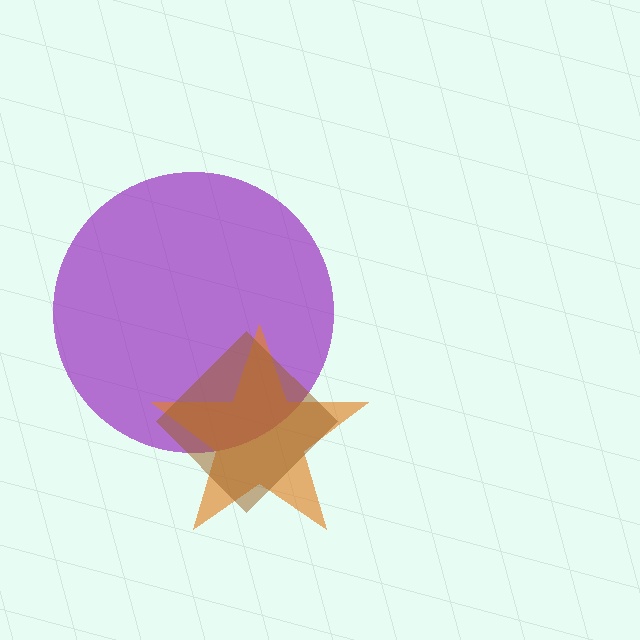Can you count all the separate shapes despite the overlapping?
Yes, there are 3 separate shapes.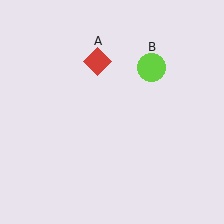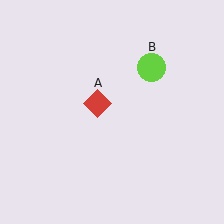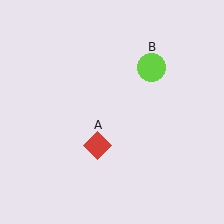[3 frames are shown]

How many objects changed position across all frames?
1 object changed position: red diamond (object A).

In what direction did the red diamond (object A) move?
The red diamond (object A) moved down.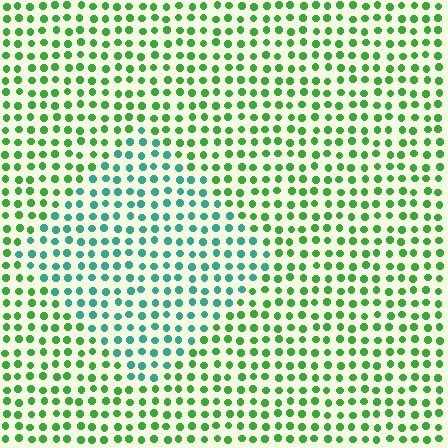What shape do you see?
I see a diamond.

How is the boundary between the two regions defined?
The boundary is defined purely by a slight shift in hue (about 46 degrees). Spacing, size, and orientation are identical on both sides.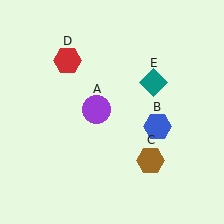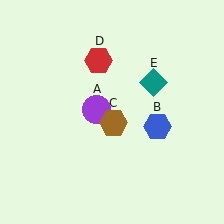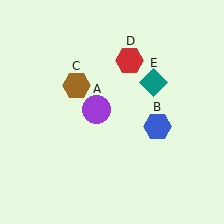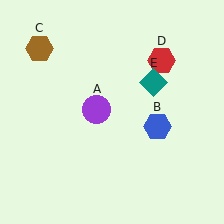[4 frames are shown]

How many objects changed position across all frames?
2 objects changed position: brown hexagon (object C), red hexagon (object D).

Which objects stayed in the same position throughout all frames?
Purple circle (object A) and blue hexagon (object B) and teal diamond (object E) remained stationary.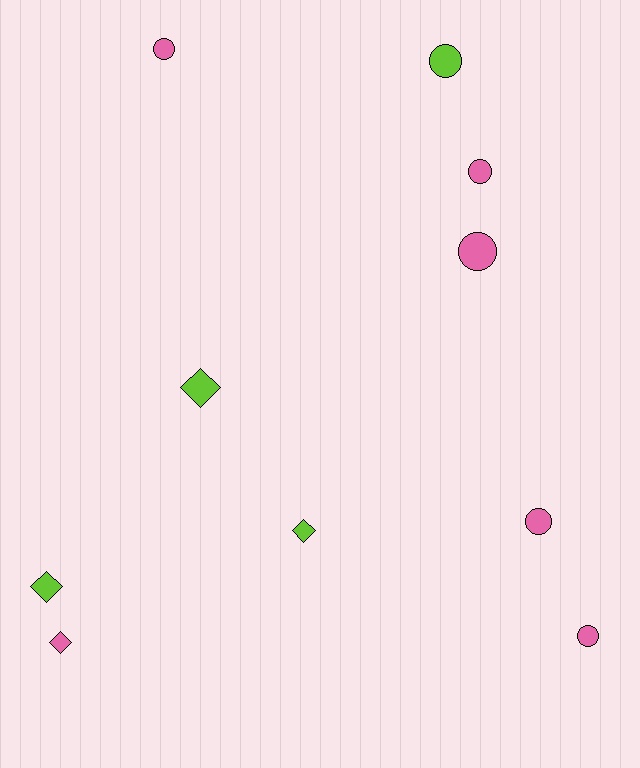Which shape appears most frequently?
Circle, with 6 objects.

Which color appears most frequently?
Pink, with 6 objects.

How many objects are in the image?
There are 10 objects.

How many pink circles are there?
There are 5 pink circles.